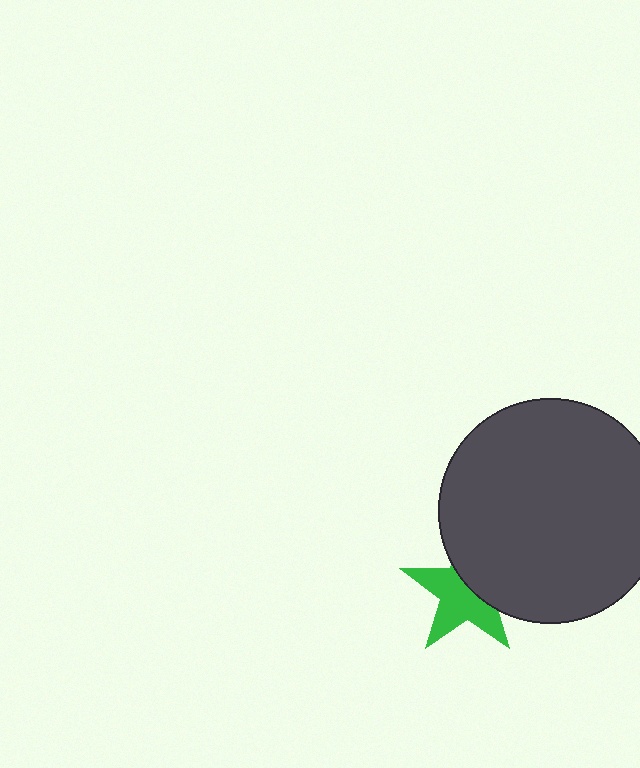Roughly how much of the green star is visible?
About half of it is visible (roughly 59%).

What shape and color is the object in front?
The object in front is a dark gray circle.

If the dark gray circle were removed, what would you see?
You would see the complete green star.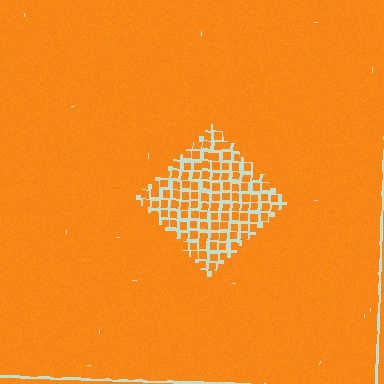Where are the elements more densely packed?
The elements are more densely packed outside the diamond boundary.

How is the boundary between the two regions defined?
The boundary is defined by a change in element density (approximately 2.7x ratio). All elements are the same color, size, and shape.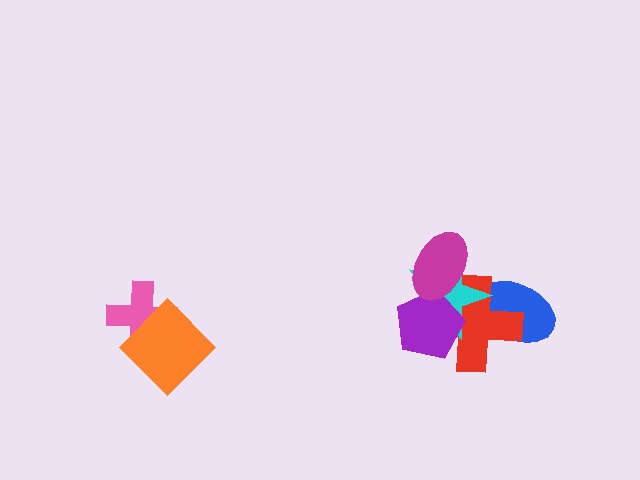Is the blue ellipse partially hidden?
Yes, it is partially covered by another shape.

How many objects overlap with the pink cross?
1 object overlaps with the pink cross.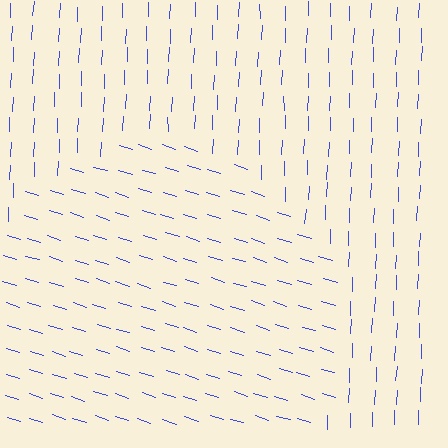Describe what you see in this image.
The image is filled with small blue line segments. A circle region in the image has lines oriented differently from the surrounding lines, creating a visible texture boundary.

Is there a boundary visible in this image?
Yes, there is a texture boundary formed by a change in line orientation.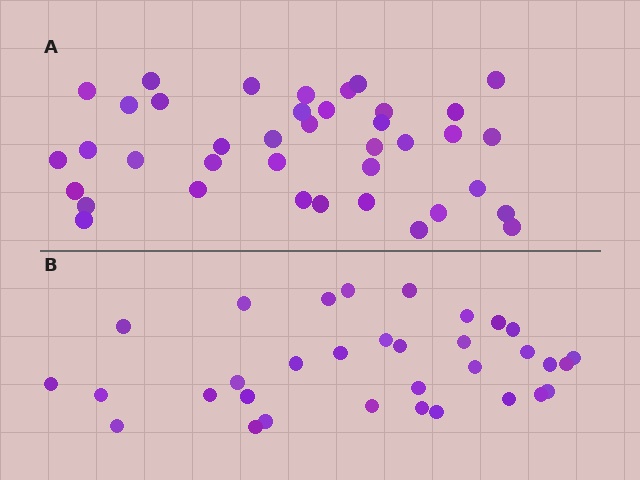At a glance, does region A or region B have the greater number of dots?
Region A (the top region) has more dots.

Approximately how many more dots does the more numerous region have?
Region A has about 6 more dots than region B.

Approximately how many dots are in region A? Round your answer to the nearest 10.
About 40 dots. (The exact count is 39, which rounds to 40.)